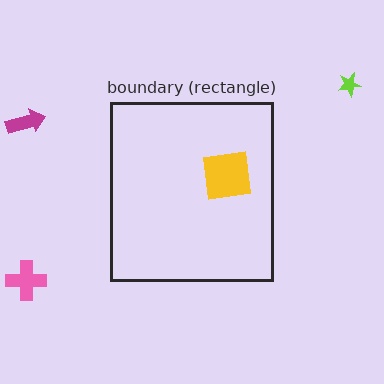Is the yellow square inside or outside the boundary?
Inside.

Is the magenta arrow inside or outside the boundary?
Outside.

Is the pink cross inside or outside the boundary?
Outside.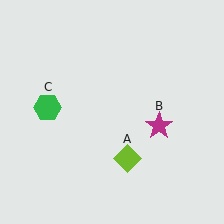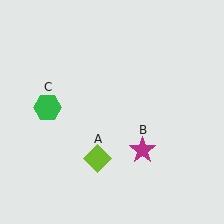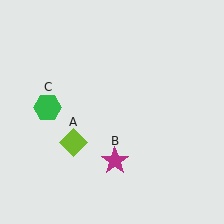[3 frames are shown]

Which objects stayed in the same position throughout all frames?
Green hexagon (object C) remained stationary.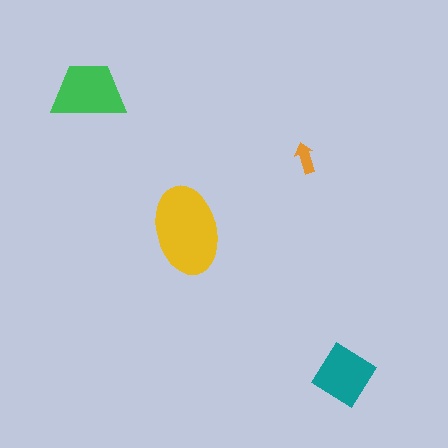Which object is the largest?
The yellow ellipse.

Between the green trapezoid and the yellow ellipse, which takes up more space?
The yellow ellipse.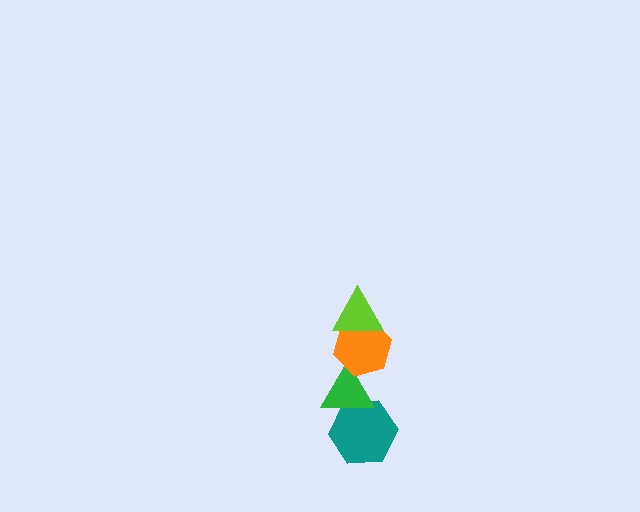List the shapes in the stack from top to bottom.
From top to bottom: the lime triangle, the orange hexagon, the green triangle, the teal hexagon.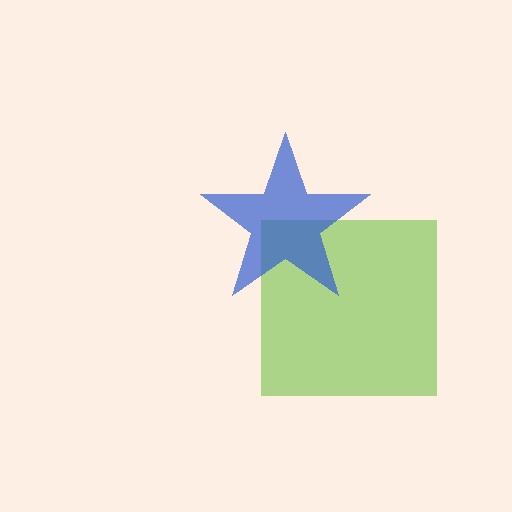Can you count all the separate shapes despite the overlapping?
Yes, there are 2 separate shapes.